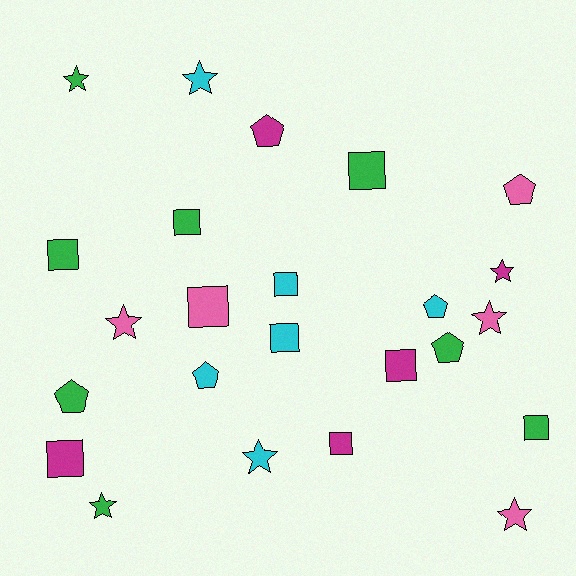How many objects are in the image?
There are 24 objects.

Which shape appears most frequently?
Square, with 10 objects.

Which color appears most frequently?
Green, with 8 objects.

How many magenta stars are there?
There is 1 magenta star.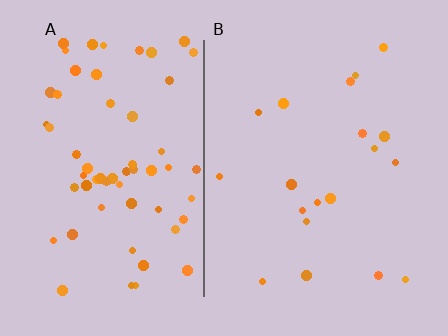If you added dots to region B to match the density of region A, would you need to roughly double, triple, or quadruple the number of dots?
Approximately triple.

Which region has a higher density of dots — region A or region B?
A (the left).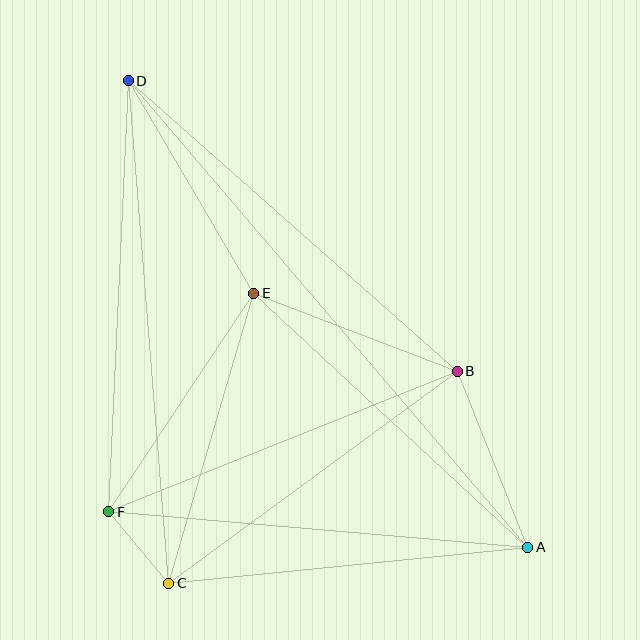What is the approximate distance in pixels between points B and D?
The distance between B and D is approximately 439 pixels.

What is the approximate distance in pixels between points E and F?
The distance between E and F is approximately 263 pixels.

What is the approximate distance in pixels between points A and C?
The distance between A and C is approximately 361 pixels.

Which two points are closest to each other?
Points C and F are closest to each other.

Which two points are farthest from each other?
Points A and D are farthest from each other.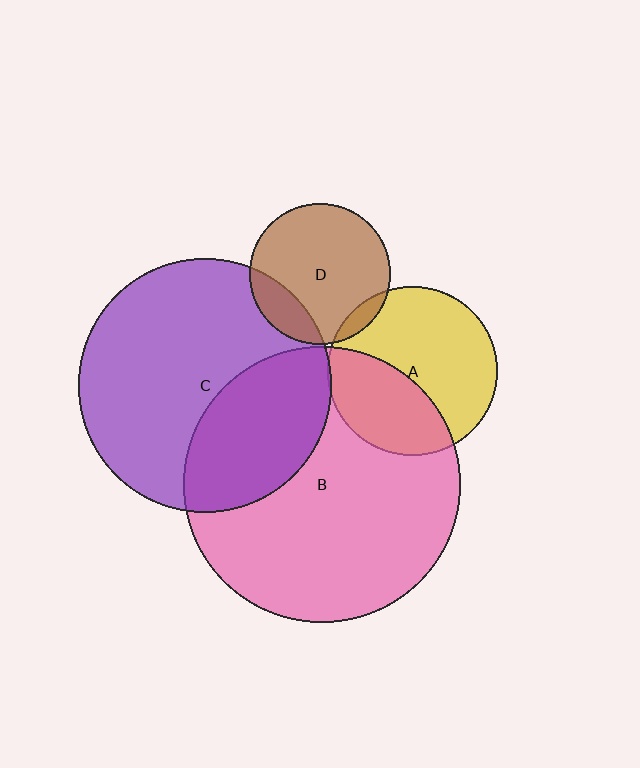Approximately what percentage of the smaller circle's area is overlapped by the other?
Approximately 15%.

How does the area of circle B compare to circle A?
Approximately 2.7 times.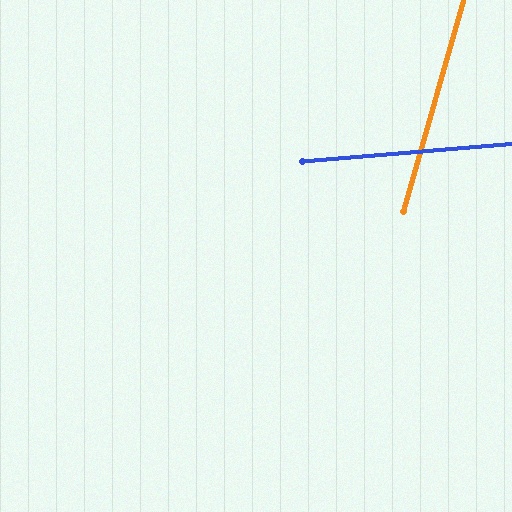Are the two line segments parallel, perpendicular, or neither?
Neither parallel nor perpendicular — they differ by about 70°.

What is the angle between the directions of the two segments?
Approximately 70 degrees.